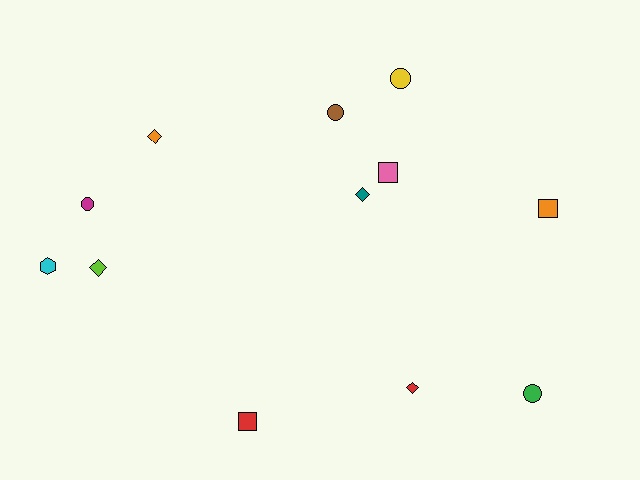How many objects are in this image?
There are 12 objects.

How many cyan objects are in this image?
There is 1 cyan object.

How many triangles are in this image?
There are no triangles.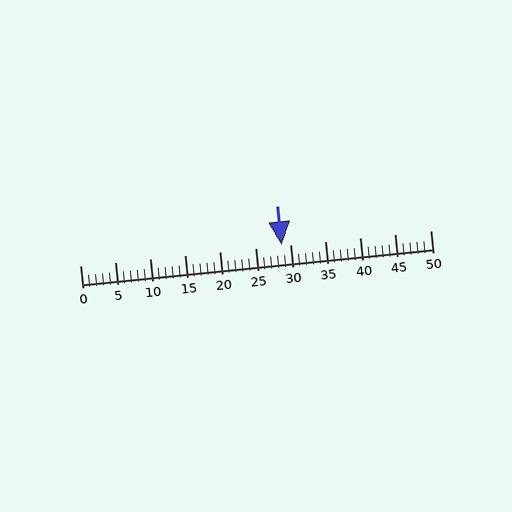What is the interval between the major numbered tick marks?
The major tick marks are spaced 5 units apart.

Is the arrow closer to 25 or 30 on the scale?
The arrow is closer to 30.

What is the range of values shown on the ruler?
The ruler shows values from 0 to 50.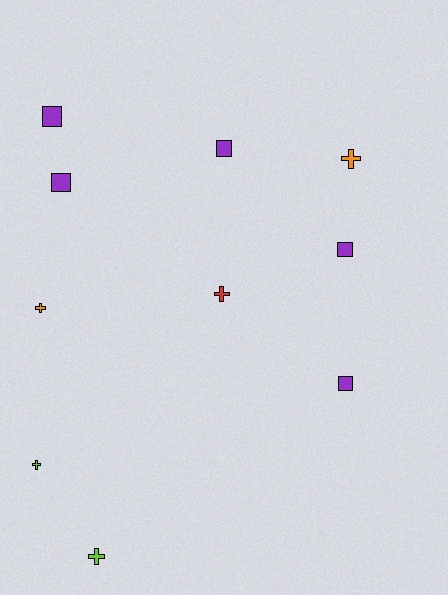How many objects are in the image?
There are 10 objects.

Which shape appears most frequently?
Cross, with 5 objects.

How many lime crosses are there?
There are 2 lime crosses.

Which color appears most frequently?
Purple, with 5 objects.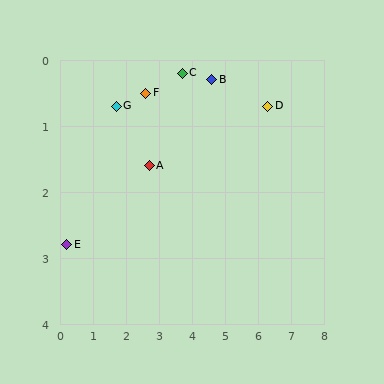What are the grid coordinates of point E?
Point E is at approximately (0.2, 2.8).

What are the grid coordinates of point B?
Point B is at approximately (4.6, 0.3).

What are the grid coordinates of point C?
Point C is at approximately (3.7, 0.2).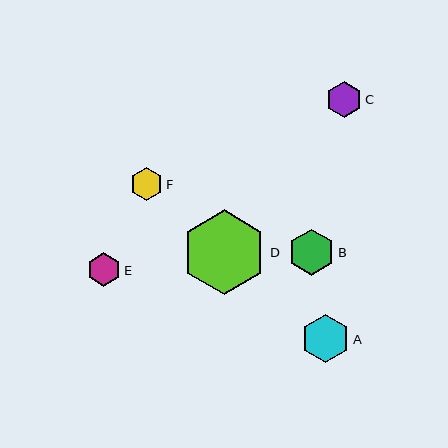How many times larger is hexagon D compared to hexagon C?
Hexagon D is approximately 2.3 times the size of hexagon C.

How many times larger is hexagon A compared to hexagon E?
Hexagon A is approximately 1.4 times the size of hexagon E.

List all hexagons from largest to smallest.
From largest to smallest: D, A, B, C, E, F.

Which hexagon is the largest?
Hexagon D is the largest with a size of approximately 85 pixels.